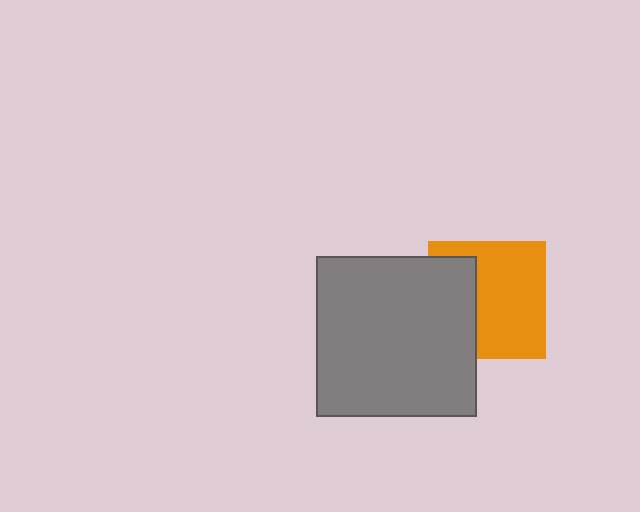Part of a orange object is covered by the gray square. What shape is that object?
It is a square.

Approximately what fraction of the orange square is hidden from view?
Roughly 37% of the orange square is hidden behind the gray square.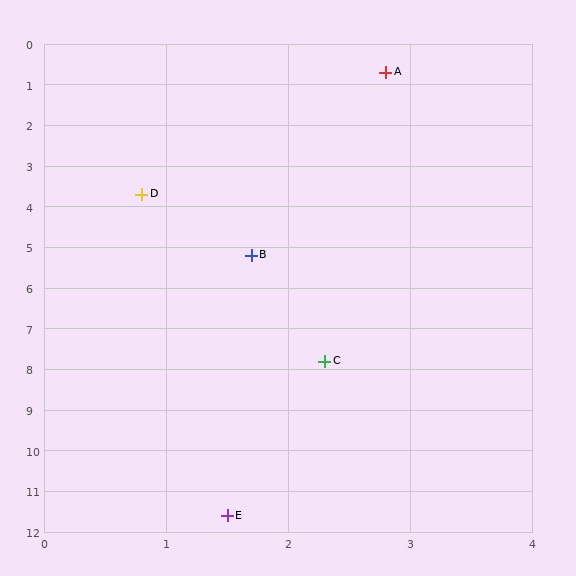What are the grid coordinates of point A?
Point A is at approximately (2.8, 0.7).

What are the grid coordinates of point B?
Point B is at approximately (1.7, 5.2).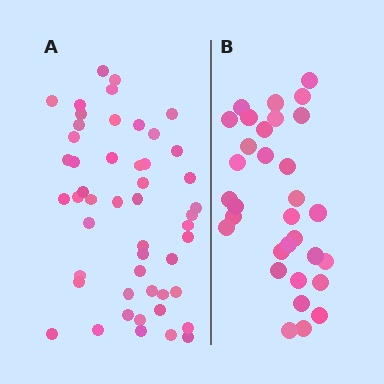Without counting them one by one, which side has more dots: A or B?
Region A (the left region) has more dots.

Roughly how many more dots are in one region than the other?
Region A has approximately 20 more dots than region B.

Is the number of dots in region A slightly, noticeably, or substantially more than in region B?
Region A has substantially more. The ratio is roughly 1.6 to 1.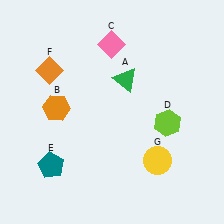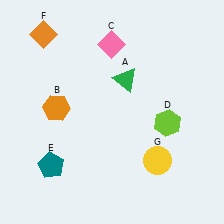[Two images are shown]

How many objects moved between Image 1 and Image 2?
1 object moved between the two images.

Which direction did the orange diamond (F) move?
The orange diamond (F) moved up.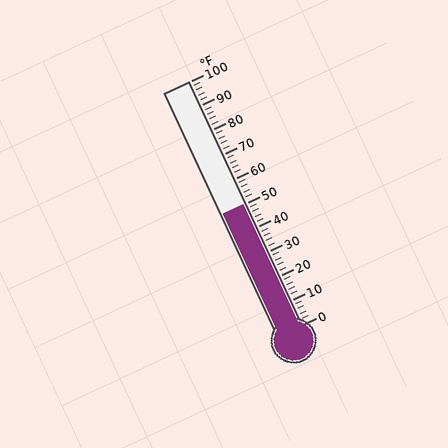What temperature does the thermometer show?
The thermometer shows approximately 50°F.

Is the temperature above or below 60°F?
The temperature is below 60°F.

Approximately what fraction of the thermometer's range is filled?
The thermometer is filled to approximately 50% of its range.